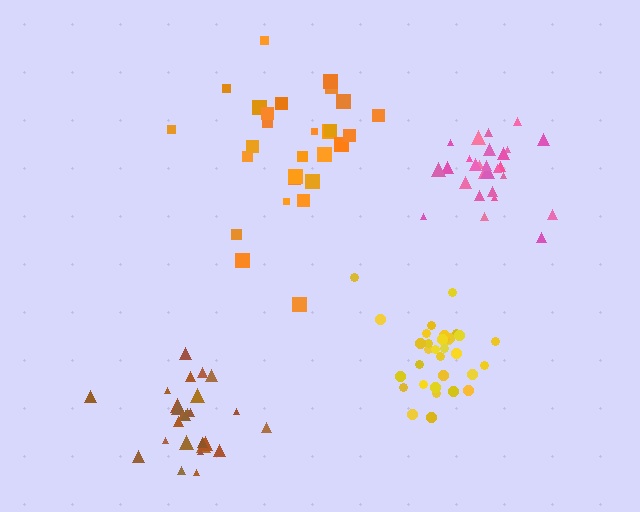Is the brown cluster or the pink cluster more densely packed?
Brown.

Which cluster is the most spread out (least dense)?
Orange.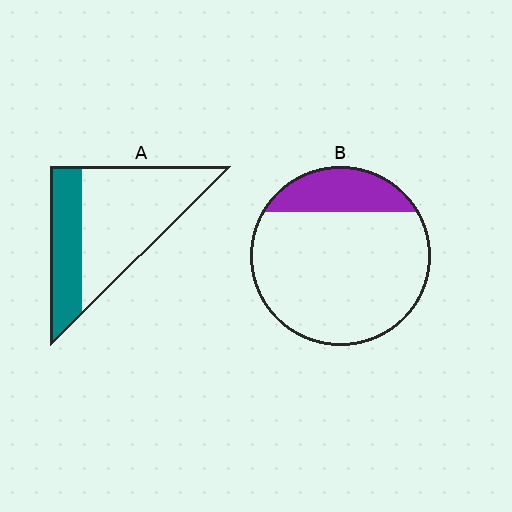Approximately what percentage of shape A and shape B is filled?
A is approximately 30% and B is approximately 20%.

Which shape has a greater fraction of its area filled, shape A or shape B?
Shape A.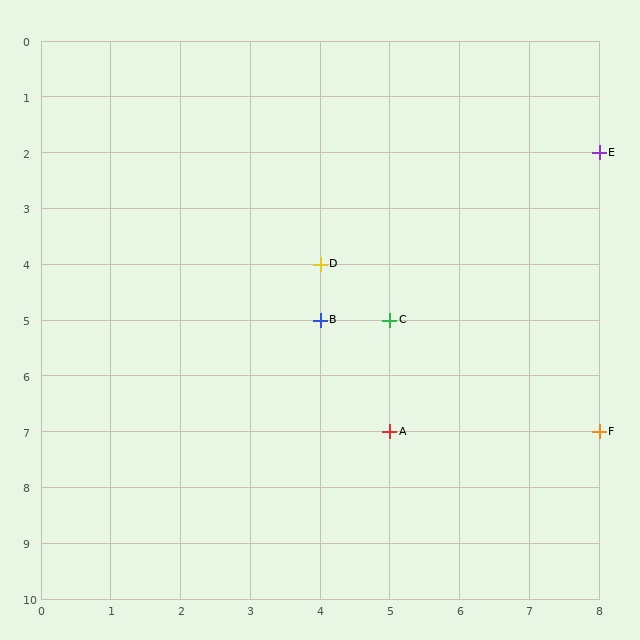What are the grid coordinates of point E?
Point E is at grid coordinates (8, 2).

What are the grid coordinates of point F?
Point F is at grid coordinates (8, 7).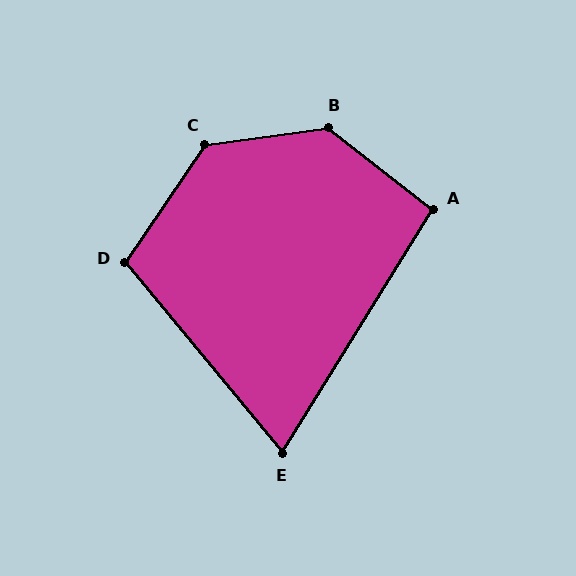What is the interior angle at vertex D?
Approximately 106 degrees (obtuse).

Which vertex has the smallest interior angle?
E, at approximately 71 degrees.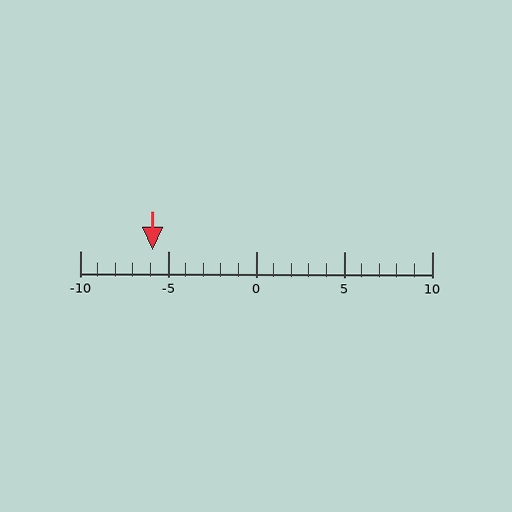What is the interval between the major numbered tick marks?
The major tick marks are spaced 5 units apart.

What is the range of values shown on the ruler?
The ruler shows values from -10 to 10.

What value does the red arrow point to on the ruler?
The red arrow points to approximately -6.